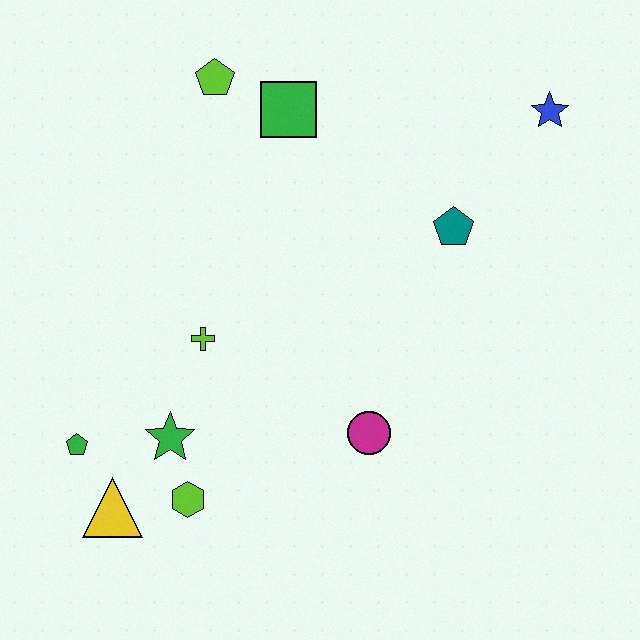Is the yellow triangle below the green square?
Yes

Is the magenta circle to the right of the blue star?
No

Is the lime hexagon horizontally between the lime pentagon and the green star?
Yes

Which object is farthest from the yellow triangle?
The blue star is farthest from the yellow triangle.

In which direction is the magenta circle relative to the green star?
The magenta circle is to the right of the green star.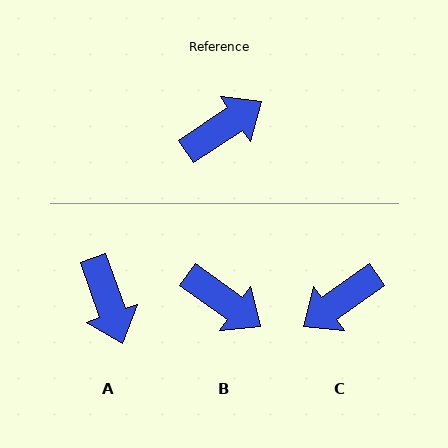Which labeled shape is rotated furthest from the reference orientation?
C, about 178 degrees away.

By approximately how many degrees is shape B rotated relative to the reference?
Approximately 69 degrees clockwise.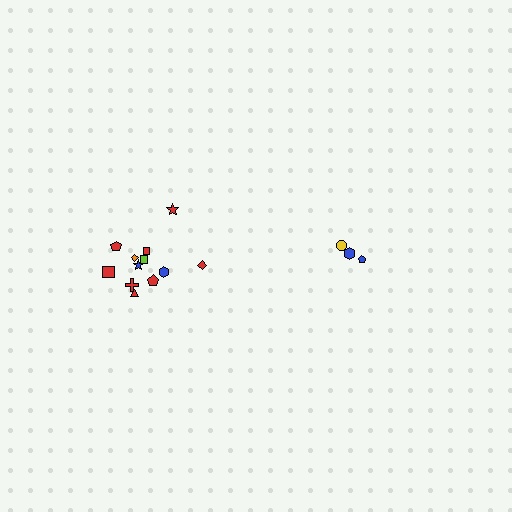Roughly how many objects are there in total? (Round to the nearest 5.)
Roughly 15 objects in total.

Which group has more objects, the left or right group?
The left group.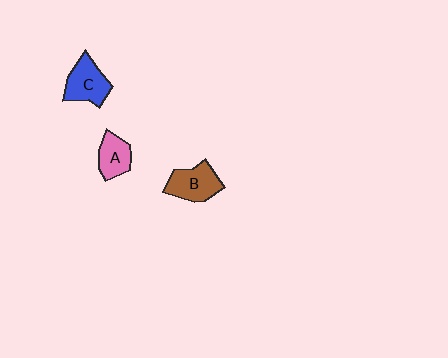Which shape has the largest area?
Shape C (blue).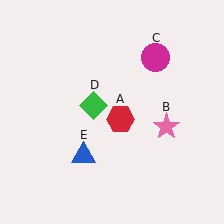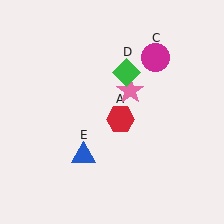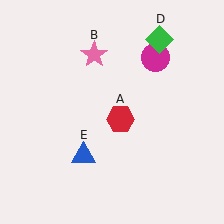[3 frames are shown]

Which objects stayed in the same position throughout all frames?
Red hexagon (object A) and magenta circle (object C) and blue triangle (object E) remained stationary.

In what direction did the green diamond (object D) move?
The green diamond (object D) moved up and to the right.